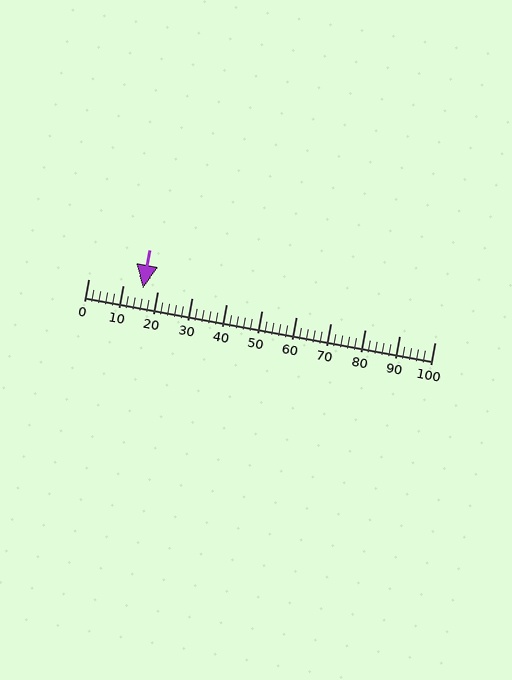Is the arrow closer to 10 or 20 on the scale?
The arrow is closer to 20.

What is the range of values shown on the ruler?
The ruler shows values from 0 to 100.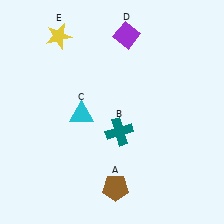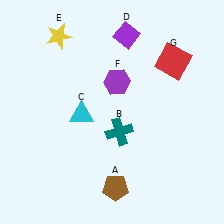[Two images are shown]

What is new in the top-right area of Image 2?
A red square (G) was added in the top-right area of Image 2.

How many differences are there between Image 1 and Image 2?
There are 2 differences between the two images.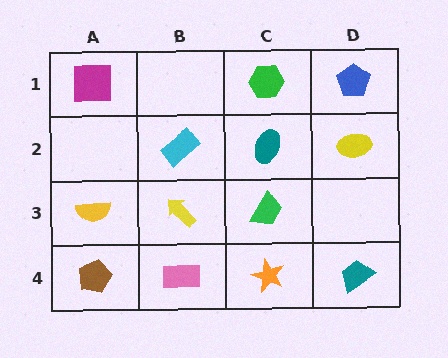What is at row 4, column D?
A teal trapezoid.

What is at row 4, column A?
A brown pentagon.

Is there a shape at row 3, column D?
No, that cell is empty.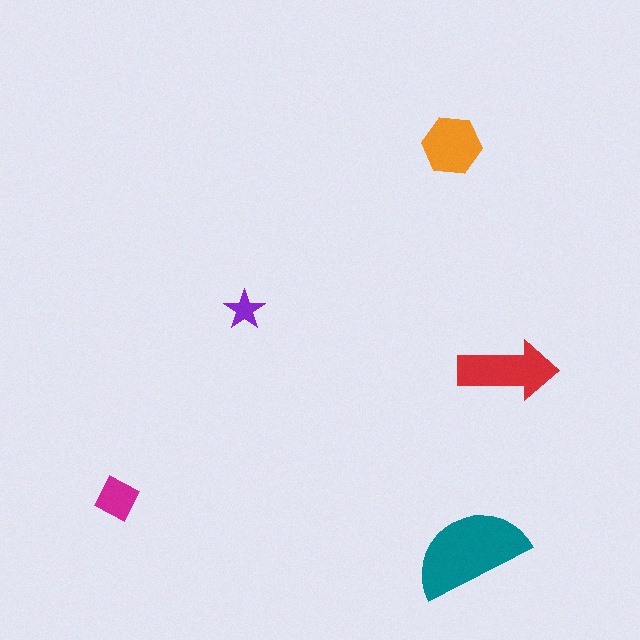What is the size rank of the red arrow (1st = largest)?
2nd.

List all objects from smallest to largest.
The purple star, the magenta diamond, the orange hexagon, the red arrow, the teal semicircle.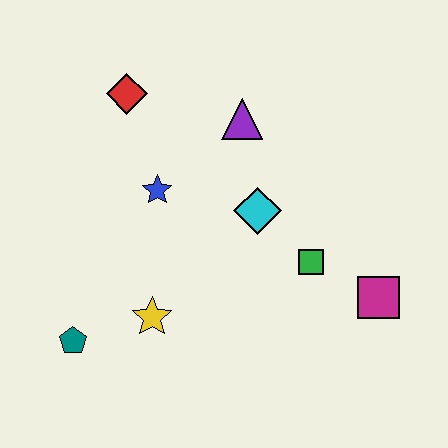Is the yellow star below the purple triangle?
Yes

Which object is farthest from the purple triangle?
The teal pentagon is farthest from the purple triangle.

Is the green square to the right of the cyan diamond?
Yes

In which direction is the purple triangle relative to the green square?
The purple triangle is above the green square.